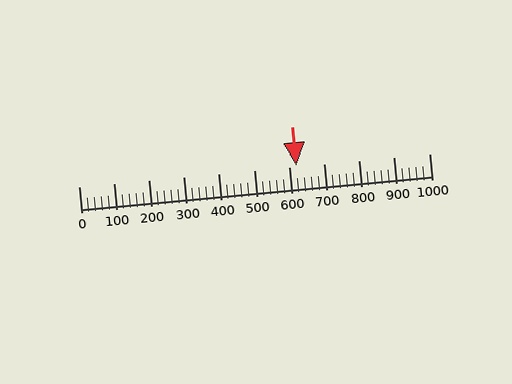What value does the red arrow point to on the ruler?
The red arrow points to approximately 620.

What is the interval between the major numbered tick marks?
The major tick marks are spaced 100 units apart.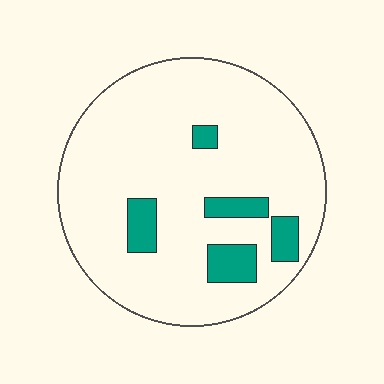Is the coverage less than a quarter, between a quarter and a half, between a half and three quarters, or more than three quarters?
Less than a quarter.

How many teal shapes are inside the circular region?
5.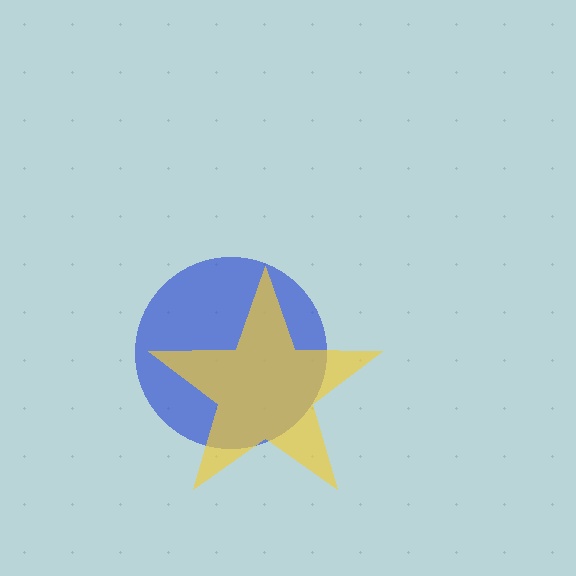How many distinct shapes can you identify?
There are 2 distinct shapes: a blue circle, a yellow star.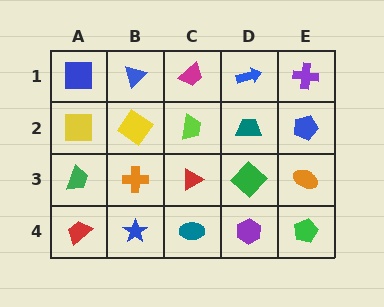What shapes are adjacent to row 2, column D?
A blue arrow (row 1, column D), a green diamond (row 3, column D), a lime trapezoid (row 2, column C), a blue pentagon (row 2, column E).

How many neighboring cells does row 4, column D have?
3.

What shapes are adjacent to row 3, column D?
A teal trapezoid (row 2, column D), a purple hexagon (row 4, column D), a red triangle (row 3, column C), an orange ellipse (row 3, column E).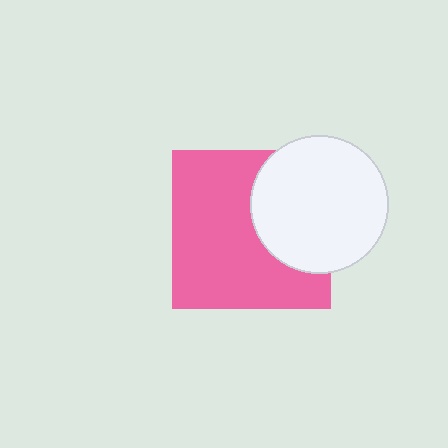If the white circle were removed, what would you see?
You would see the complete pink square.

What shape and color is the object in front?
The object in front is a white circle.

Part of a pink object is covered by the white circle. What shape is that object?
It is a square.